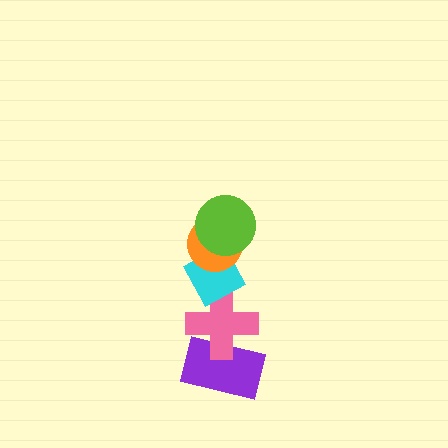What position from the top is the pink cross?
The pink cross is 4th from the top.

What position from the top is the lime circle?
The lime circle is 1st from the top.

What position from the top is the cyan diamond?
The cyan diamond is 3rd from the top.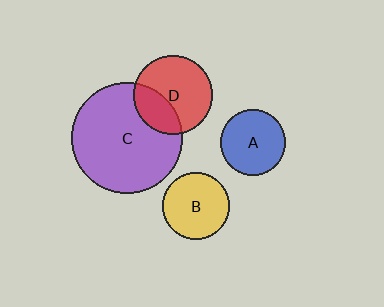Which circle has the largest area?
Circle C (purple).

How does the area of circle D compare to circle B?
Approximately 1.4 times.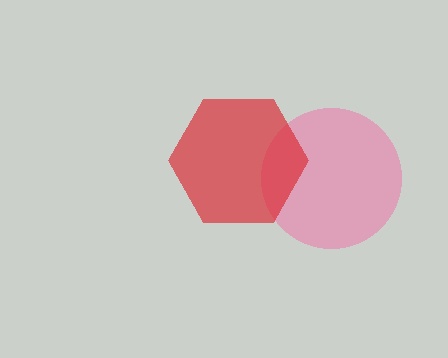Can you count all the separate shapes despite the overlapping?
Yes, there are 2 separate shapes.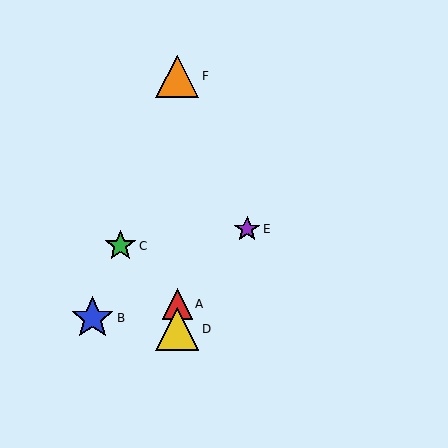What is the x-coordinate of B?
Object B is at x≈93.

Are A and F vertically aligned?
Yes, both are at x≈177.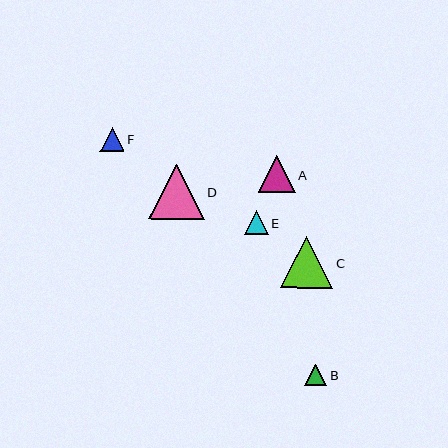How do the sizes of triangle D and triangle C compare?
Triangle D and triangle C are approximately the same size.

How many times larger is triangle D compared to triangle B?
Triangle D is approximately 2.6 times the size of triangle B.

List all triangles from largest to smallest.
From largest to smallest: D, C, A, F, E, B.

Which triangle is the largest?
Triangle D is the largest with a size of approximately 56 pixels.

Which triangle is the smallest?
Triangle B is the smallest with a size of approximately 22 pixels.